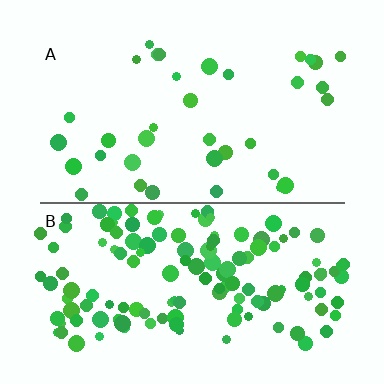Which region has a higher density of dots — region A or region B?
B (the bottom).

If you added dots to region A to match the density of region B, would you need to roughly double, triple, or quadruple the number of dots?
Approximately quadruple.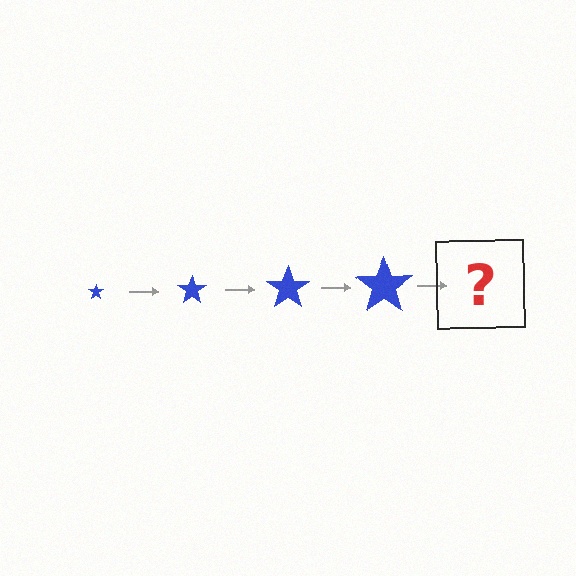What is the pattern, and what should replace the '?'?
The pattern is that the star gets progressively larger each step. The '?' should be a blue star, larger than the previous one.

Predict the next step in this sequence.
The next step is a blue star, larger than the previous one.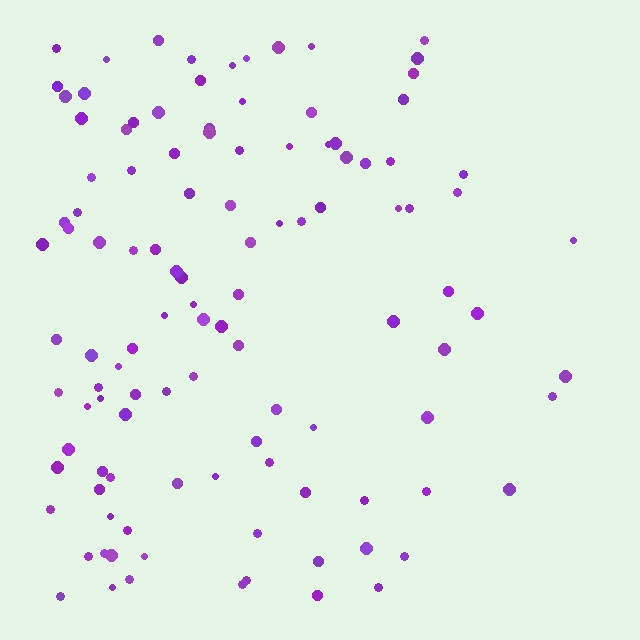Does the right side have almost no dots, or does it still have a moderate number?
Still a moderate number, just noticeably fewer than the left.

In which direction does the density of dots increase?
From right to left, with the left side densest.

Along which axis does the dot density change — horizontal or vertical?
Horizontal.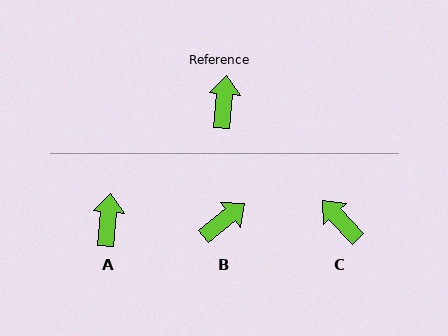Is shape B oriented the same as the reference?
No, it is off by about 45 degrees.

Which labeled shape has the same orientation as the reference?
A.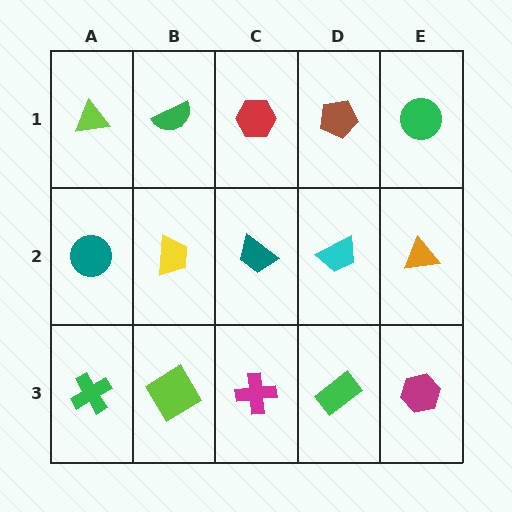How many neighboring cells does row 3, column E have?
2.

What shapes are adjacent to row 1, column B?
A yellow trapezoid (row 2, column B), a lime triangle (row 1, column A), a red hexagon (row 1, column C).